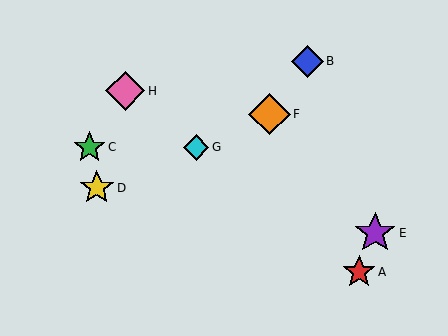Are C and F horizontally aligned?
No, C is at y≈147 and F is at y≈114.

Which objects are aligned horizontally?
Objects C, G are aligned horizontally.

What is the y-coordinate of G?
Object G is at y≈147.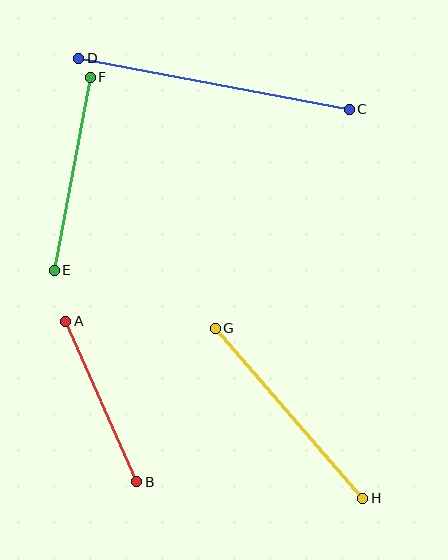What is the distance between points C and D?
The distance is approximately 275 pixels.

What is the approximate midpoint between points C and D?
The midpoint is at approximately (214, 84) pixels.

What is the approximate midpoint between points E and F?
The midpoint is at approximately (72, 174) pixels.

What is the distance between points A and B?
The distance is approximately 176 pixels.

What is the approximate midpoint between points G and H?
The midpoint is at approximately (289, 413) pixels.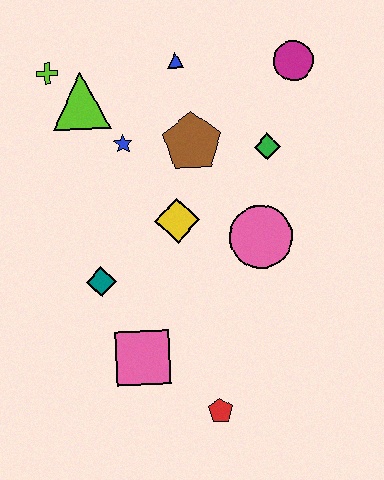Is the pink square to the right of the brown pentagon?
No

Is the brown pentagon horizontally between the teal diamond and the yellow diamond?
No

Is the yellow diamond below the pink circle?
No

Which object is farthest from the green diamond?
The red pentagon is farthest from the green diamond.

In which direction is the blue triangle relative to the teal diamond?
The blue triangle is above the teal diamond.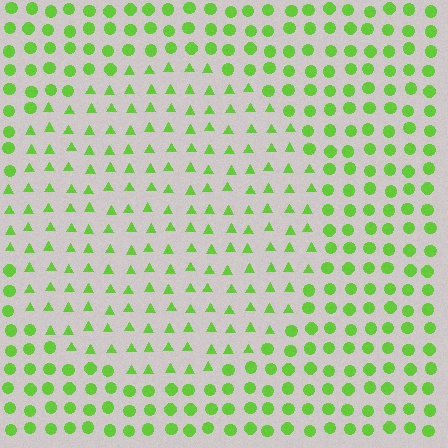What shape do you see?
I see a circle.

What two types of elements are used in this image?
The image uses triangles inside the circle region and circles outside it.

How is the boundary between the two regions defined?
The boundary is defined by a change in element shape: triangles inside vs. circles outside. All elements share the same color and spacing.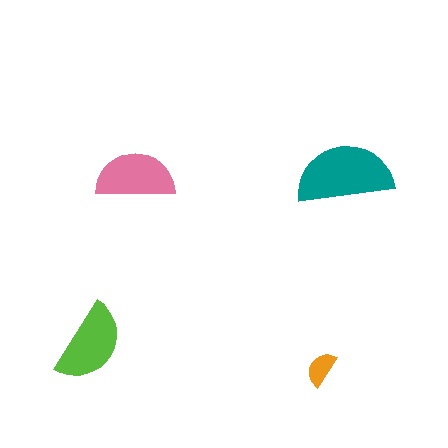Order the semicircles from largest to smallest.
the teal one, the lime one, the pink one, the orange one.